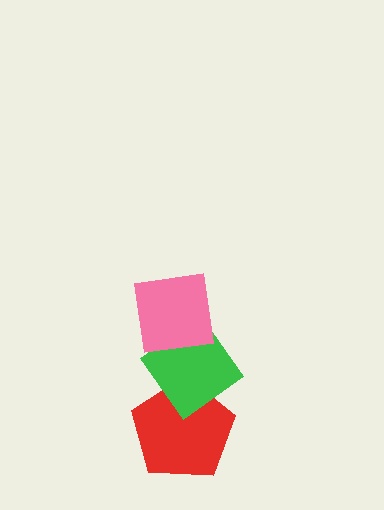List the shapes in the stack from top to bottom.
From top to bottom: the pink square, the green diamond, the red pentagon.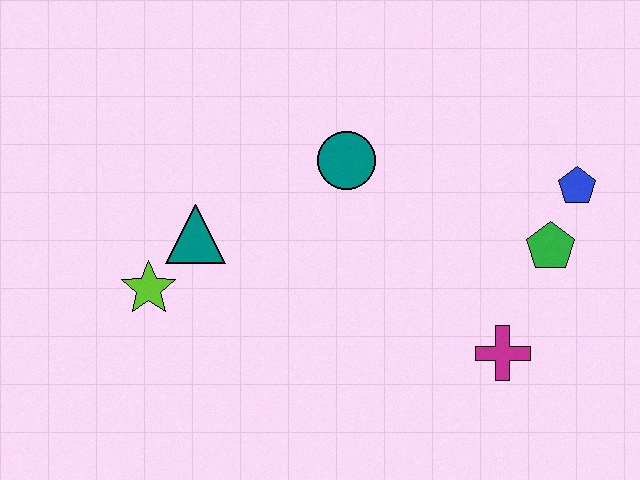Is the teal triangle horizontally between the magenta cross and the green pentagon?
No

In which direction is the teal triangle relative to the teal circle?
The teal triangle is to the left of the teal circle.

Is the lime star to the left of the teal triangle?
Yes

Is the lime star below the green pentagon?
Yes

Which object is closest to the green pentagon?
The blue pentagon is closest to the green pentagon.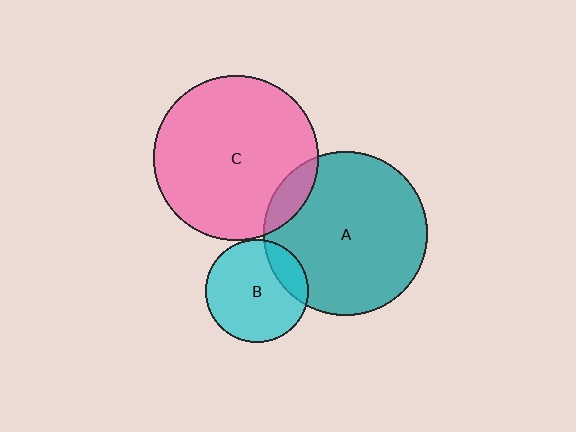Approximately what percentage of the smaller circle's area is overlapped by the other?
Approximately 20%.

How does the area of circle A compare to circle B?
Approximately 2.5 times.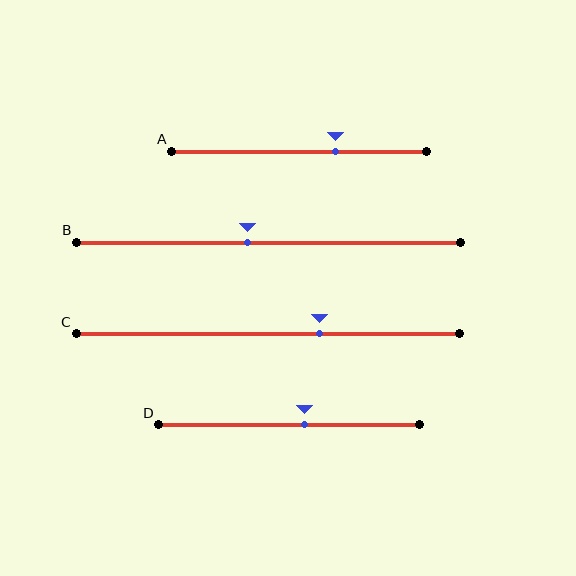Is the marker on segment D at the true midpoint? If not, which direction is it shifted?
No, the marker on segment D is shifted to the right by about 6% of the segment length.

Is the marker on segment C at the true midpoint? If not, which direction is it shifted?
No, the marker on segment C is shifted to the right by about 13% of the segment length.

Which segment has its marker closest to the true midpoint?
Segment B has its marker closest to the true midpoint.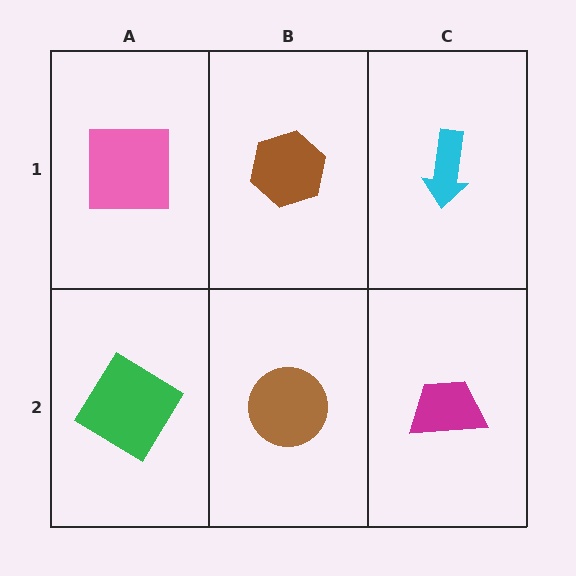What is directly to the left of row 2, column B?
A green diamond.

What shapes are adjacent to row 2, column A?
A pink square (row 1, column A), a brown circle (row 2, column B).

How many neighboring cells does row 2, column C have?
2.